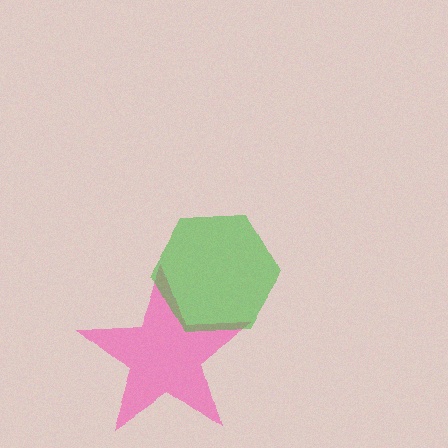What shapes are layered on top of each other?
The layered shapes are: a pink star, a green hexagon.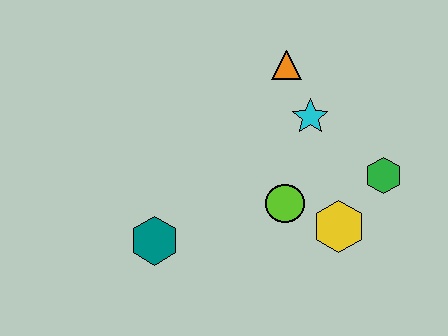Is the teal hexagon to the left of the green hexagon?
Yes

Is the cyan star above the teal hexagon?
Yes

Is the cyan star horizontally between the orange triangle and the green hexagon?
Yes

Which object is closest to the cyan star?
The orange triangle is closest to the cyan star.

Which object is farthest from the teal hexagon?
The green hexagon is farthest from the teal hexagon.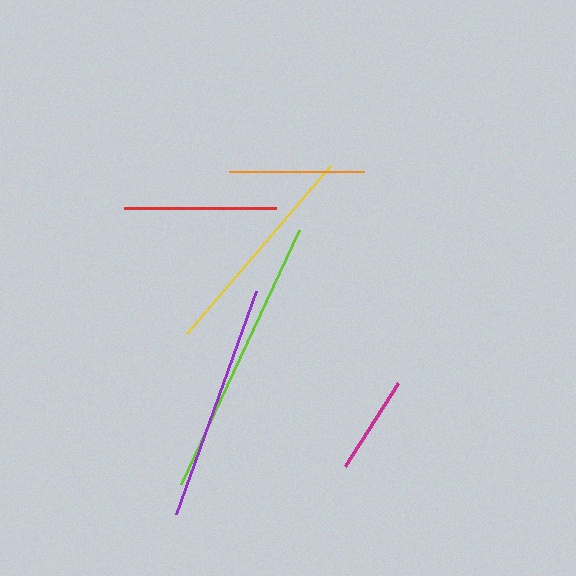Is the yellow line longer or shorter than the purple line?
The purple line is longer than the yellow line.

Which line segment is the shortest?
The magenta line is the shortest at approximately 99 pixels.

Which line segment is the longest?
The lime line is the longest at approximately 279 pixels.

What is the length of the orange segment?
The orange segment is approximately 135 pixels long.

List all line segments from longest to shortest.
From longest to shortest: lime, purple, yellow, red, orange, magenta.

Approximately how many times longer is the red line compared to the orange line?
The red line is approximately 1.1 times the length of the orange line.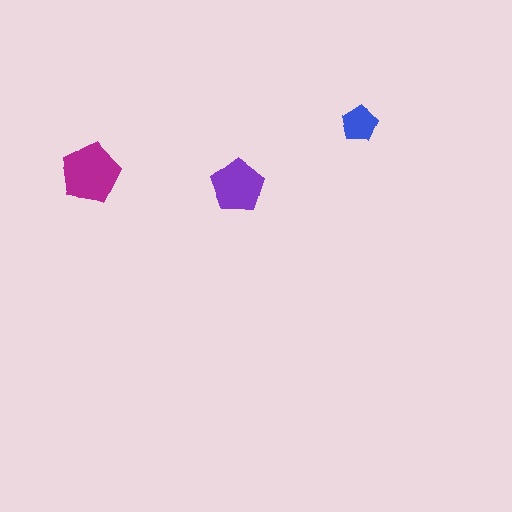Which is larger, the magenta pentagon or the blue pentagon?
The magenta one.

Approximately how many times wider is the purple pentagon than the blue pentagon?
About 1.5 times wider.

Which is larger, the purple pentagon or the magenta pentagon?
The magenta one.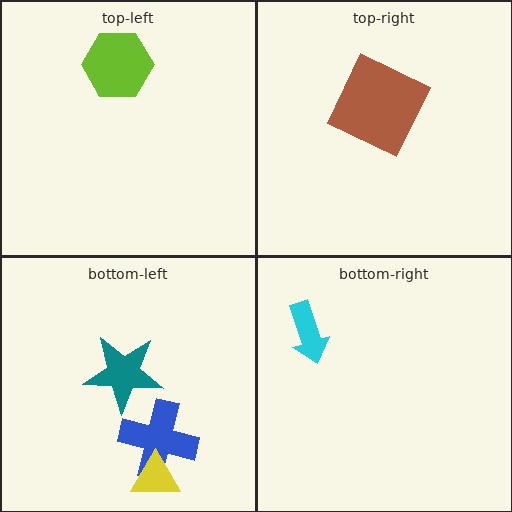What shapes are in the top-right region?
The brown square.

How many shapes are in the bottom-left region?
3.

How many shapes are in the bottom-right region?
1.